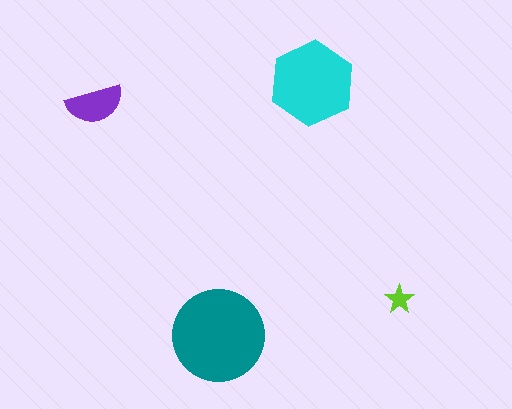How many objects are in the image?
There are 4 objects in the image.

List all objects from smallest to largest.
The lime star, the purple semicircle, the cyan hexagon, the teal circle.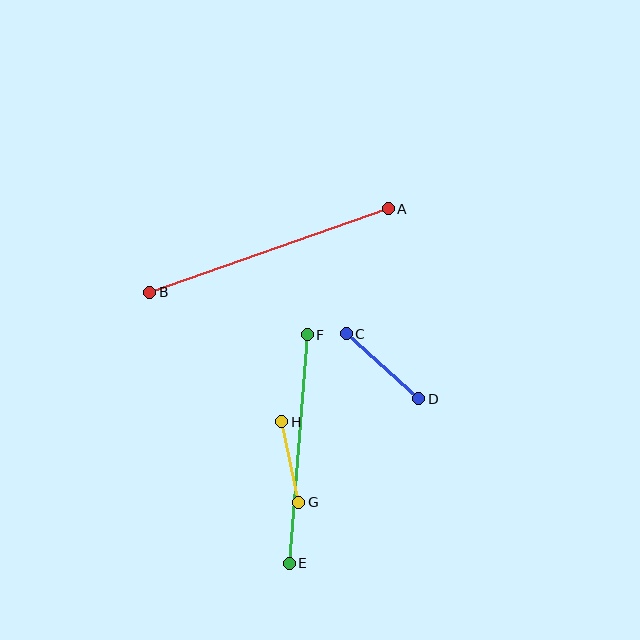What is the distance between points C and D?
The distance is approximately 98 pixels.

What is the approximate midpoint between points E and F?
The midpoint is at approximately (298, 449) pixels.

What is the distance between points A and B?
The distance is approximately 253 pixels.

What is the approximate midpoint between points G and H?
The midpoint is at approximately (290, 462) pixels.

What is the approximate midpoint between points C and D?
The midpoint is at approximately (382, 366) pixels.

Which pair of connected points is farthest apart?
Points A and B are farthest apart.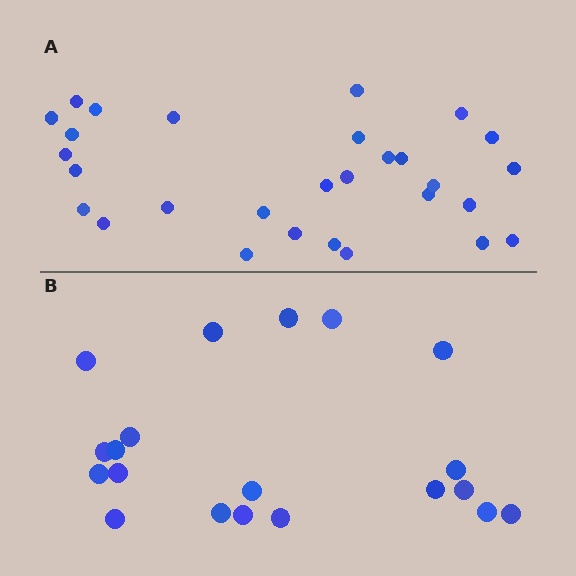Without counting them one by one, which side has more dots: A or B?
Region A (the top region) has more dots.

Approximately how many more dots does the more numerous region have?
Region A has roughly 8 or so more dots than region B.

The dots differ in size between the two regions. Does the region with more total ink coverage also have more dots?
No. Region B has more total ink coverage because its dots are larger, but region A actually contains more individual dots. Total area can be misleading — the number of items is what matters here.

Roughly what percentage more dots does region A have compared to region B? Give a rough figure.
About 45% more.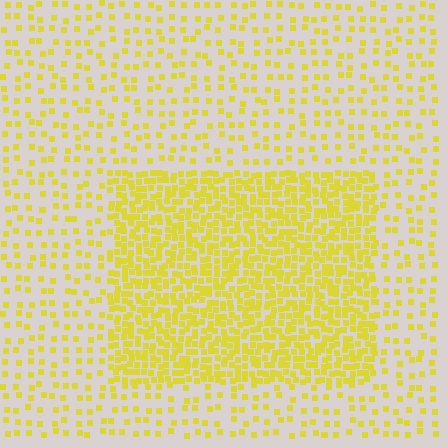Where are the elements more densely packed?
The elements are more densely packed inside the rectangle boundary.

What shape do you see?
I see a rectangle.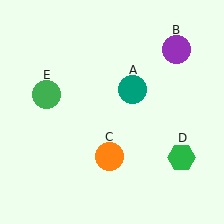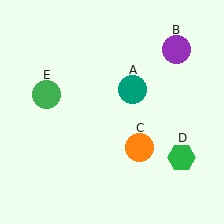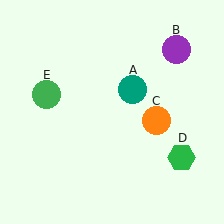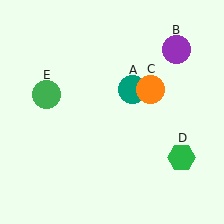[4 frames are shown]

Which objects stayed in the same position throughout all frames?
Teal circle (object A) and purple circle (object B) and green hexagon (object D) and green circle (object E) remained stationary.